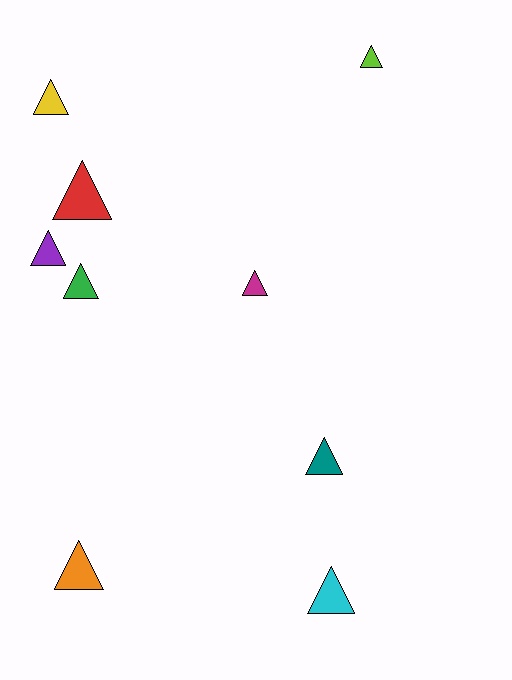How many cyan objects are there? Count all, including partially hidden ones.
There is 1 cyan object.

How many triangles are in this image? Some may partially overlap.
There are 9 triangles.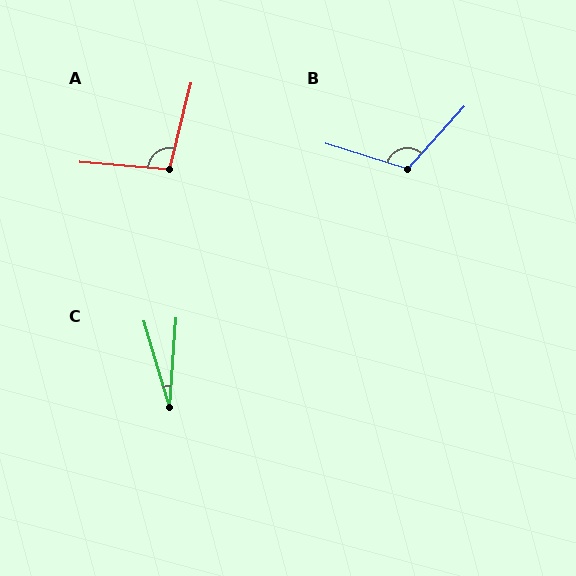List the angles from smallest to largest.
C (21°), A (99°), B (115°).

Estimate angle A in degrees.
Approximately 99 degrees.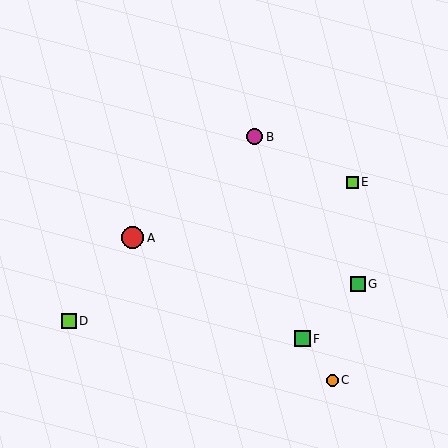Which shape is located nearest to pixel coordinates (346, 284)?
The green square (labeled G) at (358, 284) is nearest to that location.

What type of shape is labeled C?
Shape C is an orange circle.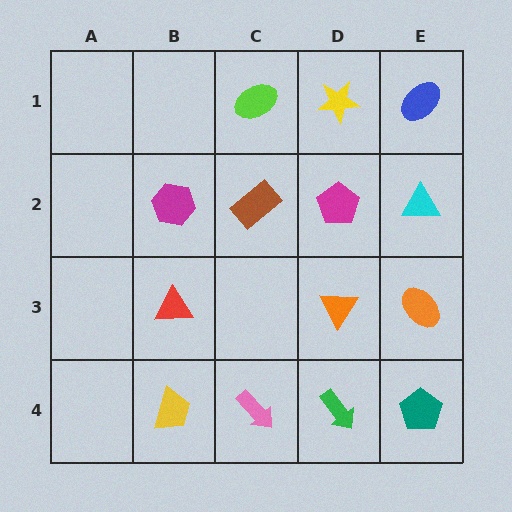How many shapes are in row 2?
4 shapes.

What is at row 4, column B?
A yellow trapezoid.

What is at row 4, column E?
A teal pentagon.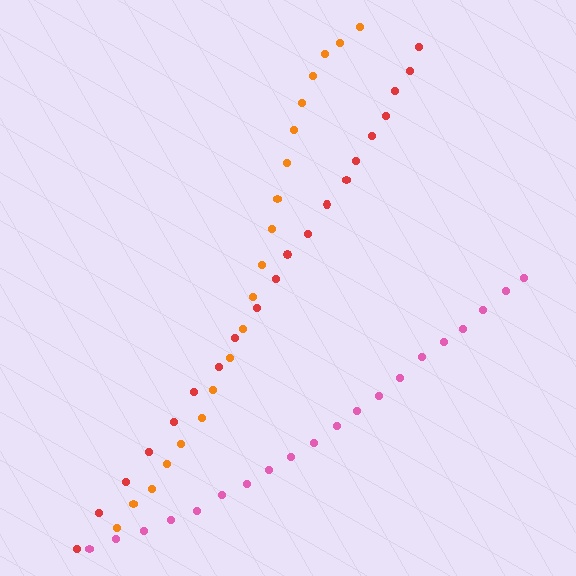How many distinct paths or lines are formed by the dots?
There are 3 distinct paths.